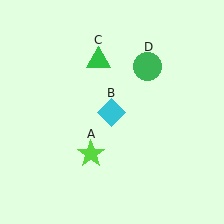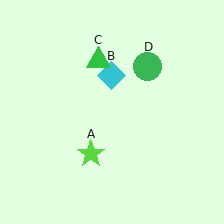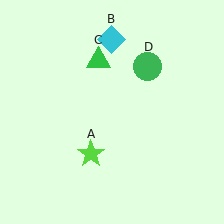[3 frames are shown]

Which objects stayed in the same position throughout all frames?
Lime star (object A) and green triangle (object C) and green circle (object D) remained stationary.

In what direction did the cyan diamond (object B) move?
The cyan diamond (object B) moved up.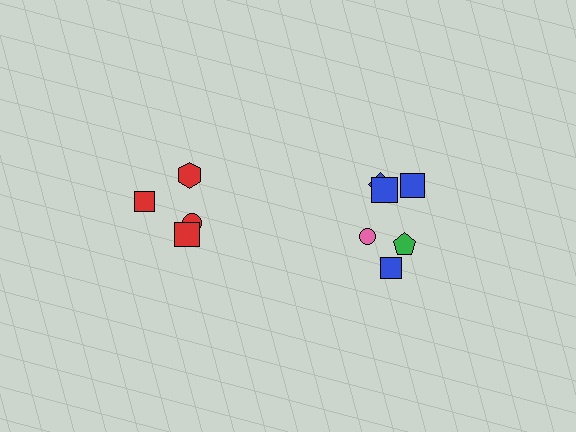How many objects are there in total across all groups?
There are 10 objects.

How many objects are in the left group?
There are 4 objects.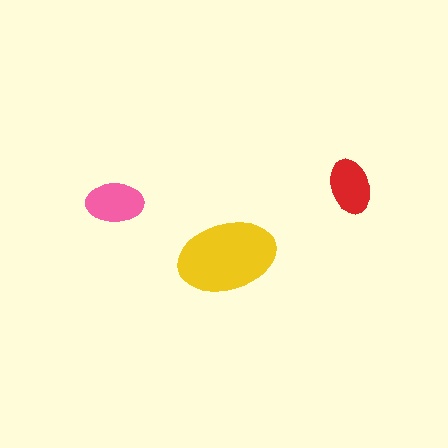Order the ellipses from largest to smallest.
the yellow one, the pink one, the red one.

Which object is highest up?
The red ellipse is topmost.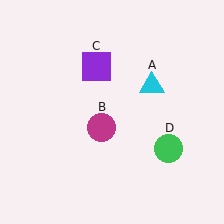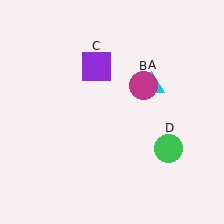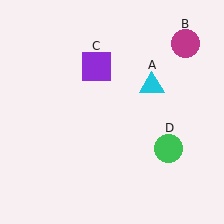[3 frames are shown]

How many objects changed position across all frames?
1 object changed position: magenta circle (object B).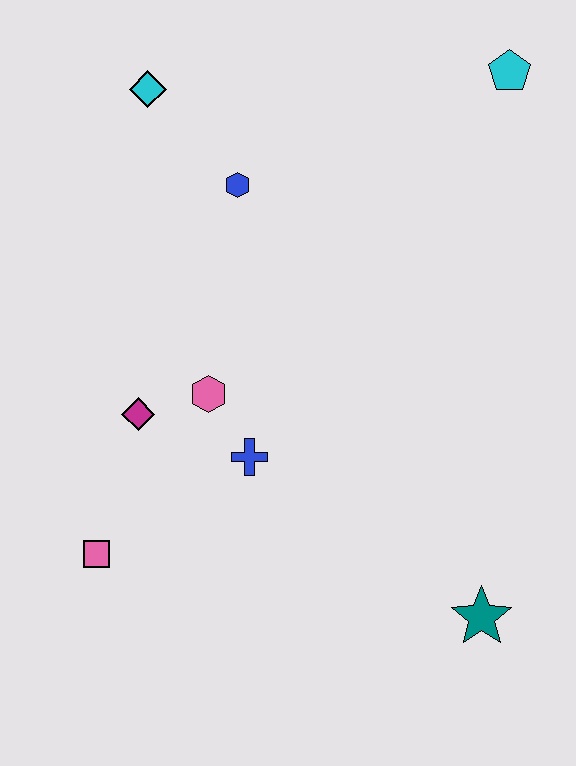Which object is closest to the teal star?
The blue cross is closest to the teal star.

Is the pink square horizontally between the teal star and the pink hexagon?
No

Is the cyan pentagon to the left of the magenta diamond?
No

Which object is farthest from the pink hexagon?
The cyan pentagon is farthest from the pink hexagon.